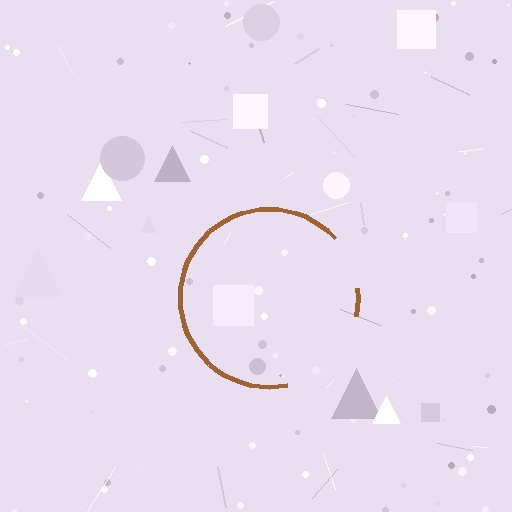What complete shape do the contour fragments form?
The contour fragments form a circle.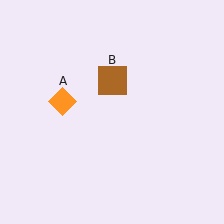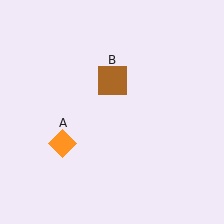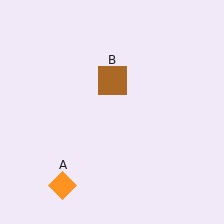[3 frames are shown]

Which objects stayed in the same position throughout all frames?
Brown square (object B) remained stationary.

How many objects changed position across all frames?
1 object changed position: orange diamond (object A).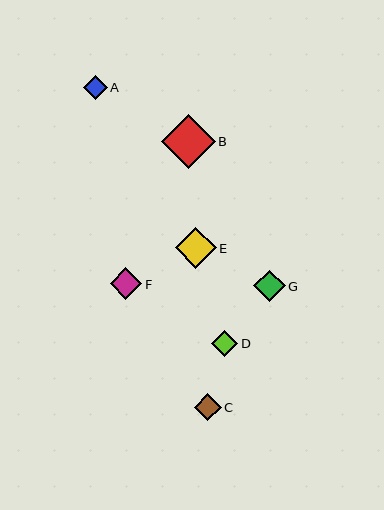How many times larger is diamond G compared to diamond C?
Diamond G is approximately 1.2 times the size of diamond C.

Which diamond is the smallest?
Diamond A is the smallest with a size of approximately 24 pixels.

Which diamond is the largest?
Diamond B is the largest with a size of approximately 54 pixels.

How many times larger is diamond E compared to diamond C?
Diamond E is approximately 1.5 times the size of diamond C.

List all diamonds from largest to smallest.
From largest to smallest: B, E, F, G, C, D, A.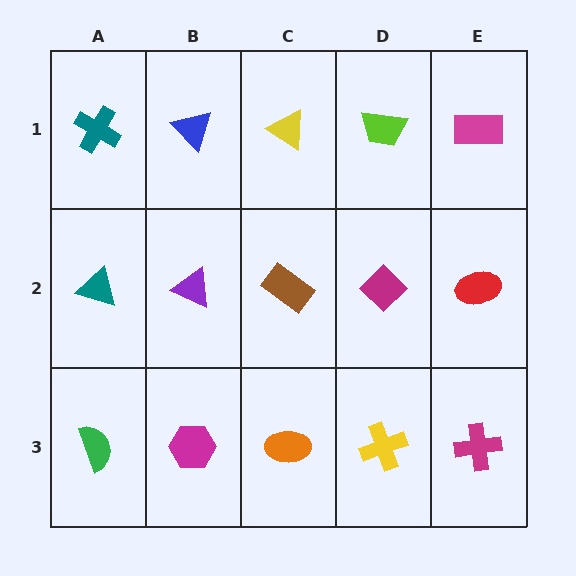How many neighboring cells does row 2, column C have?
4.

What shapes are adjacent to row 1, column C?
A brown rectangle (row 2, column C), a blue triangle (row 1, column B), a lime trapezoid (row 1, column D).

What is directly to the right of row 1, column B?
A yellow triangle.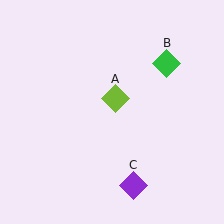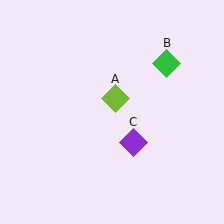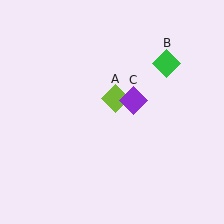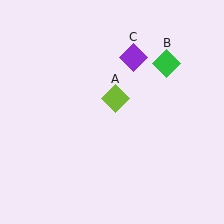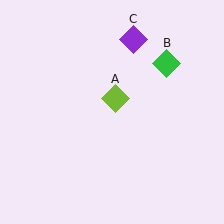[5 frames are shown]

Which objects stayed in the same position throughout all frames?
Lime diamond (object A) and green diamond (object B) remained stationary.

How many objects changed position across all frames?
1 object changed position: purple diamond (object C).